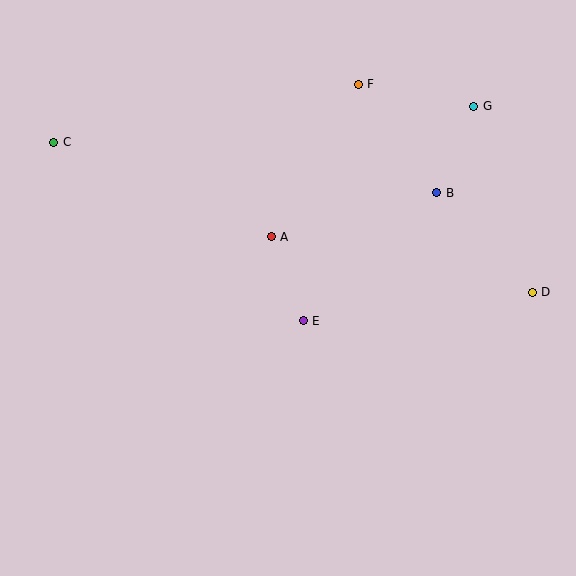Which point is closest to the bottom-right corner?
Point D is closest to the bottom-right corner.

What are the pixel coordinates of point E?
Point E is at (303, 321).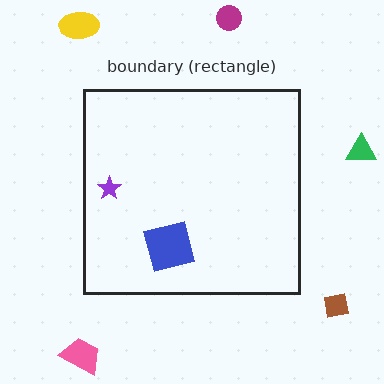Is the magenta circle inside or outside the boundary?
Outside.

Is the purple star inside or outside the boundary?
Inside.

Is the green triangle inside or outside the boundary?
Outside.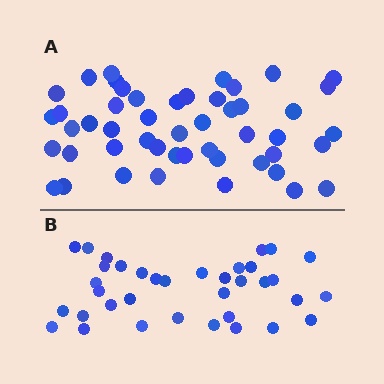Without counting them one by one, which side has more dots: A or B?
Region A (the top region) has more dots.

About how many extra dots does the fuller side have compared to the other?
Region A has approximately 15 more dots than region B.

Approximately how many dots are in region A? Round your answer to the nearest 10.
About 50 dots. (The exact count is 49, which rounds to 50.)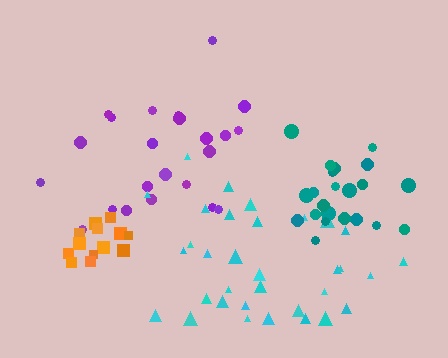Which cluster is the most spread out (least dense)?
Purple.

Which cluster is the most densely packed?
Orange.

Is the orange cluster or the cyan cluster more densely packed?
Orange.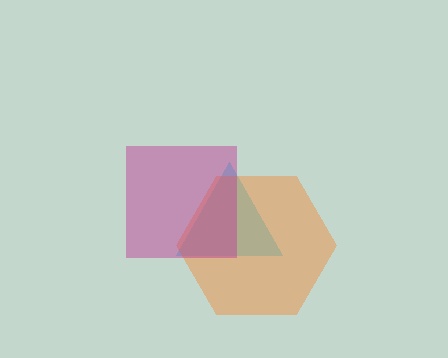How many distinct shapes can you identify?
There are 3 distinct shapes: a cyan triangle, an orange hexagon, a magenta square.